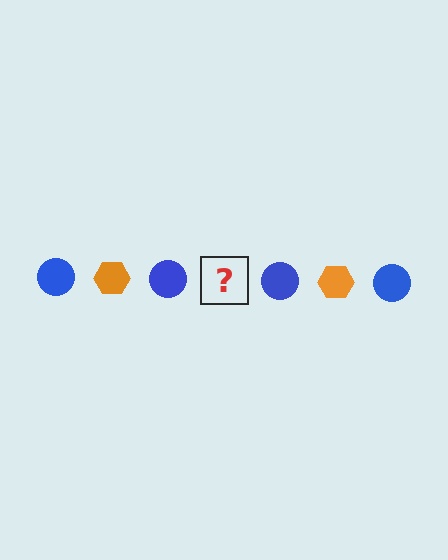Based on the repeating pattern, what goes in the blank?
The blank should be an orange hexagon.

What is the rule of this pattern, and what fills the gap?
The rule is that the pattern alternates between blue circle and orange hexagon. The gap should be filled with an orange hexagon.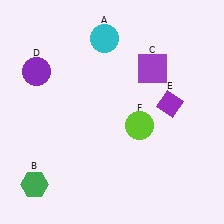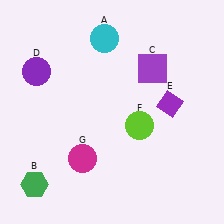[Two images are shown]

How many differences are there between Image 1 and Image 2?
There is 1 difference between the two images.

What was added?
A magenta circle (G) was added in Image 2.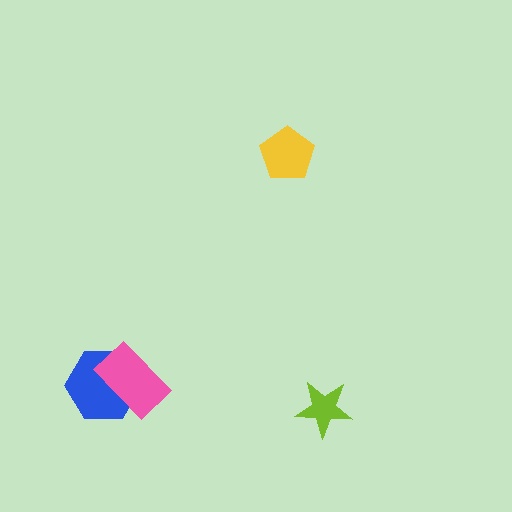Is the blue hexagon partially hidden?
Yes, it is partially covered by another shape.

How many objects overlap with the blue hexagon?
1 object overlaps with the blue hexagon.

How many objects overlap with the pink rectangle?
1 object overlaps with the pink rectangle.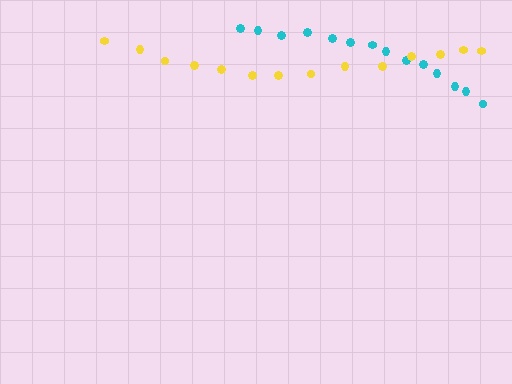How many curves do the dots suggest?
There are 2 distinct paths.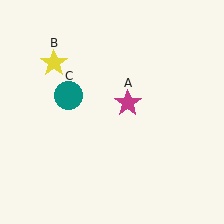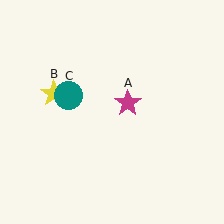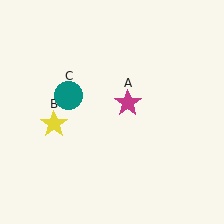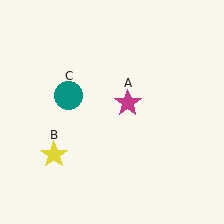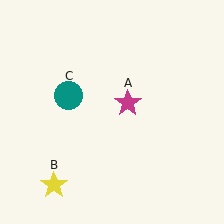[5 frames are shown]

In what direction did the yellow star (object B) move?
The yellow star (object B) moved down.